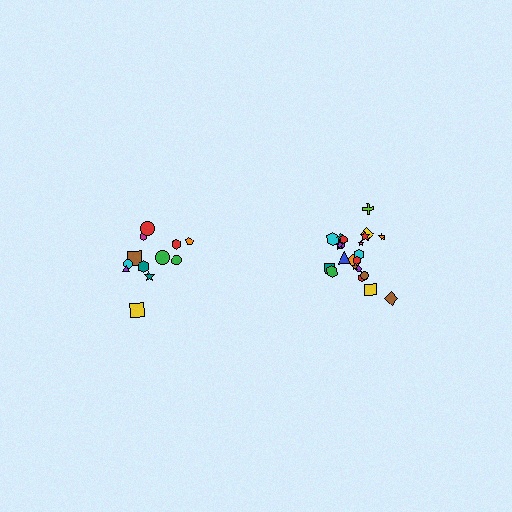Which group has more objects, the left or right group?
The right group.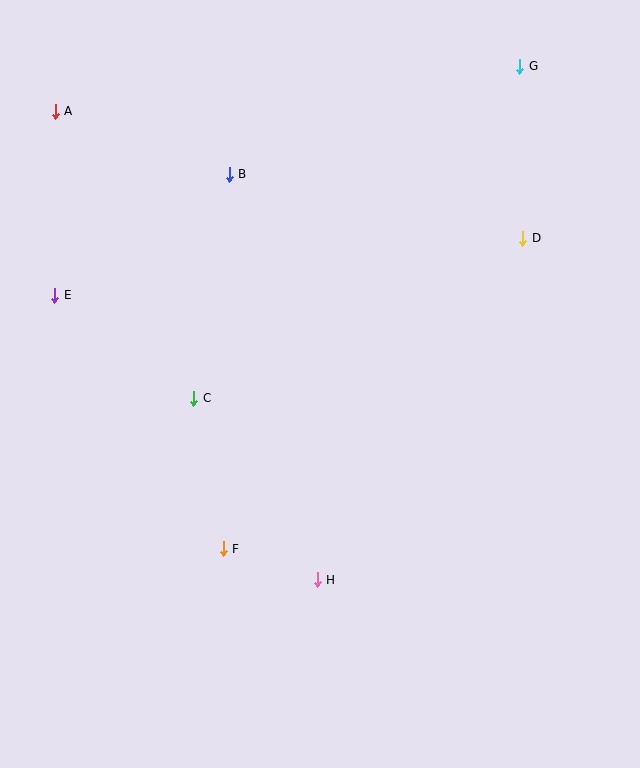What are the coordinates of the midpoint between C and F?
The midpoint between C and F is at (209, 474).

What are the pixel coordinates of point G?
Point G is at (520, 66).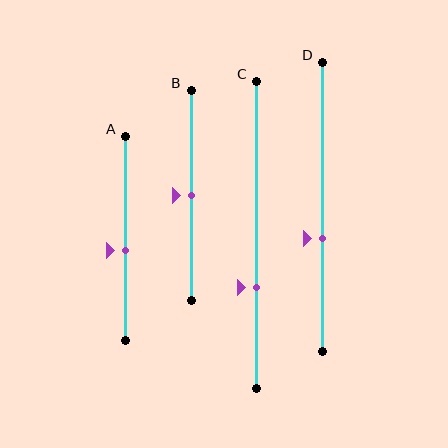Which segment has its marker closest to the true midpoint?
Segment B has its marker closest to the true midpoint.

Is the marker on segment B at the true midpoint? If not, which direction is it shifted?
Yes, the marker on segment B is at the true midpoint.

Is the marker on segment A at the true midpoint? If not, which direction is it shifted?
No, the marker on segment A is shifted downward by about 6% of the segment length.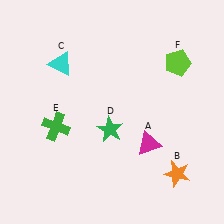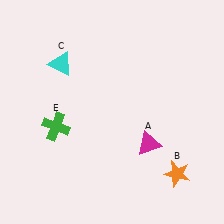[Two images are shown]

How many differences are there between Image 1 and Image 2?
There are 2 differences between the two images.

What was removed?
The lime pentagon (F), the green star (D) were removed in Image 2.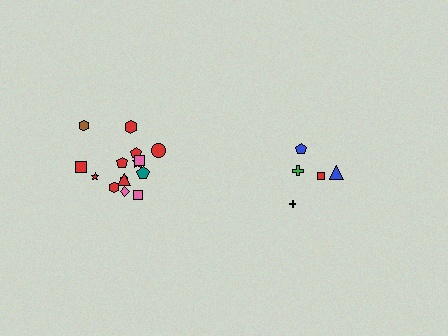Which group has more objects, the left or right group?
The left group.